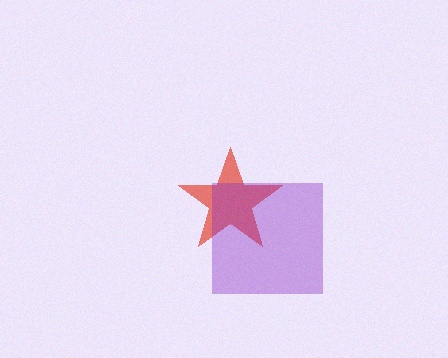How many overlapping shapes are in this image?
There are 2 overlapping shapes in the image.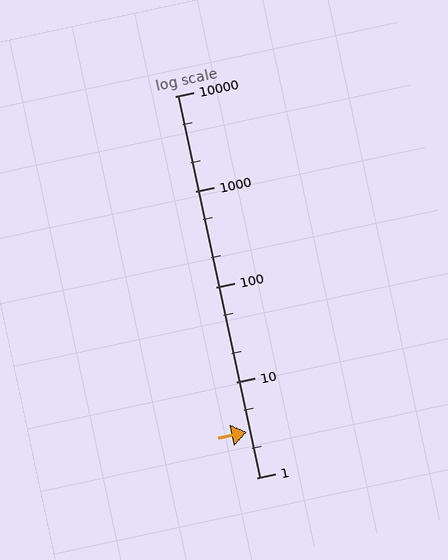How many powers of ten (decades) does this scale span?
The scale spans 4 decades, from 1 to 10000.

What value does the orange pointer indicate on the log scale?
The pointer indicates approximately 3.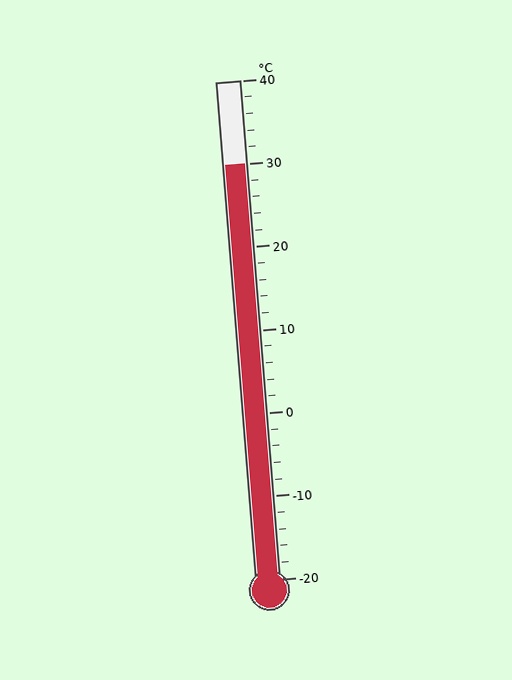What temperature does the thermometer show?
The thermometer shows approximately 30°C.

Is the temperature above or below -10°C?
The temperature is above -10°C.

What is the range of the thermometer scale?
The thermometer scale ranges from -20°C to 40°C.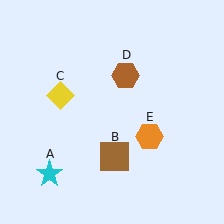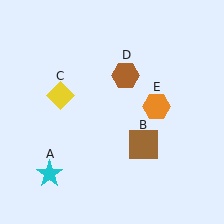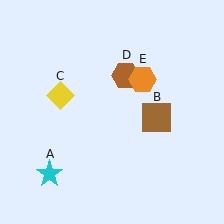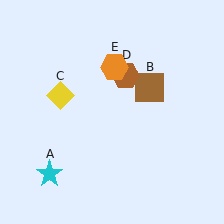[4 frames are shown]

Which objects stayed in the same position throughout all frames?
Cyan star (object A) and yellow diamond (object C) and brown hexagon (object D) remained stationary.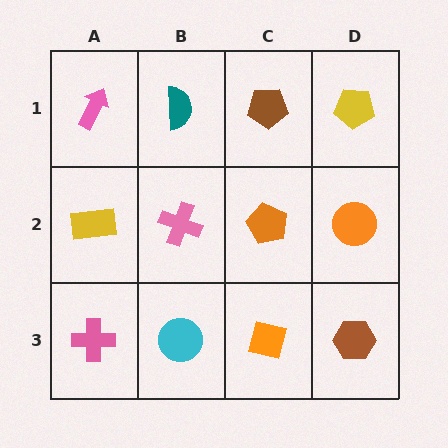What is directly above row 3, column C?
An orange pentagon.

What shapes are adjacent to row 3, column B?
A pink cross (row 2, column B), a pink cross (row 3, column A), an orange square (row 3, column C).